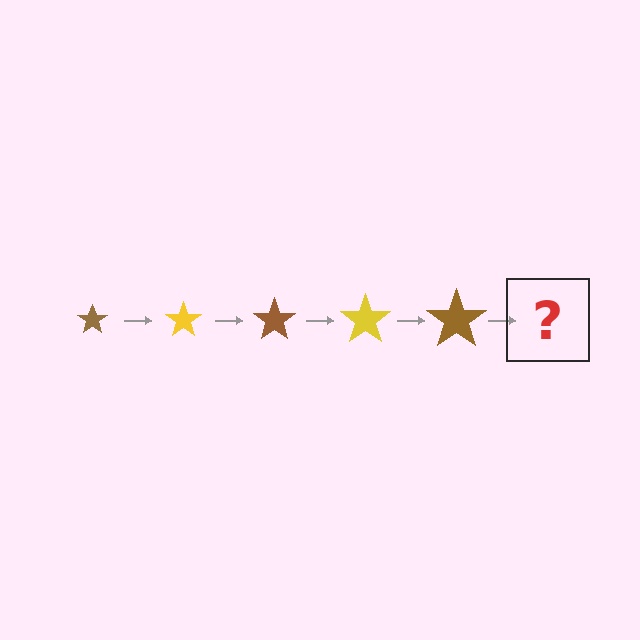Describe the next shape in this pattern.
It should be a yellow star, larger than the previous one.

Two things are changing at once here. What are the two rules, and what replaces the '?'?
The two rules are that the star grows larger each step and the color cycles through brown and yellow. The '?' should be a yellow star, larger than the previous one.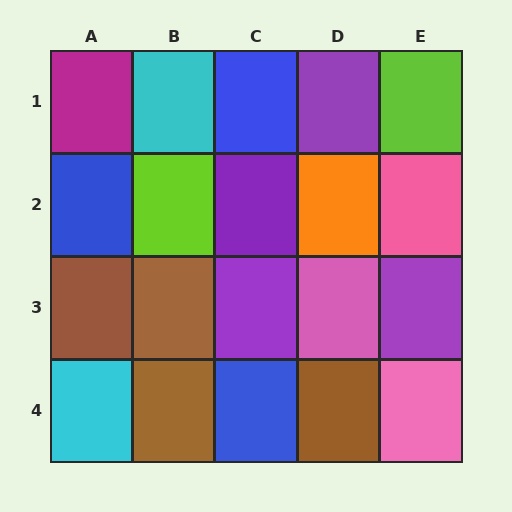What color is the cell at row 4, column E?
Pink.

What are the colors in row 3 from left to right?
Brown, brown, purple, pink, purple.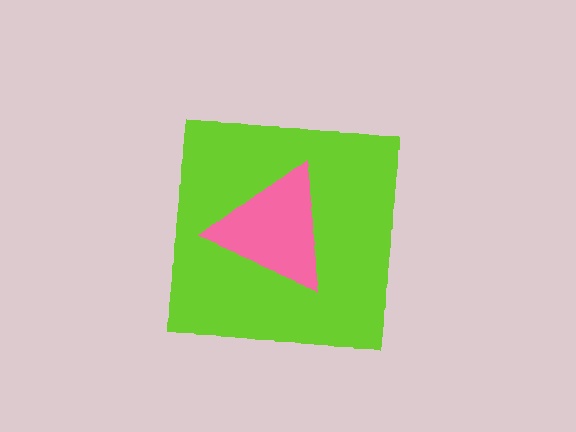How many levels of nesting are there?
2.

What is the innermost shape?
The pink triangle.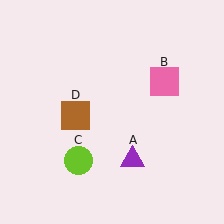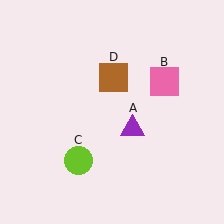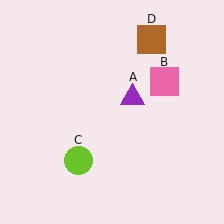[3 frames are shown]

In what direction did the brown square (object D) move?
The brown square (object D) moved up and to the right.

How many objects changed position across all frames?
2 objects changed position: purple triangle (object A), brown square (object D).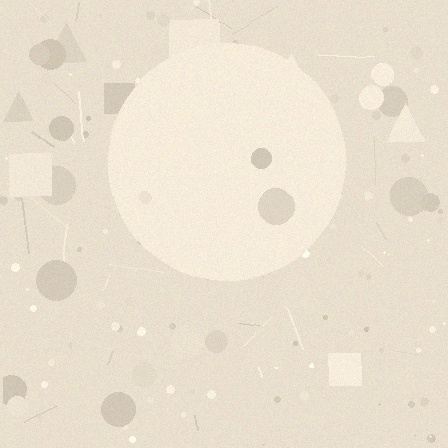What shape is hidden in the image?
A circle is hidden in the image.